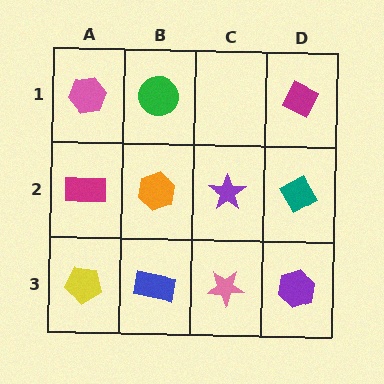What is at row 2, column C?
A purple star.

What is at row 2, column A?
A magenta rectangle.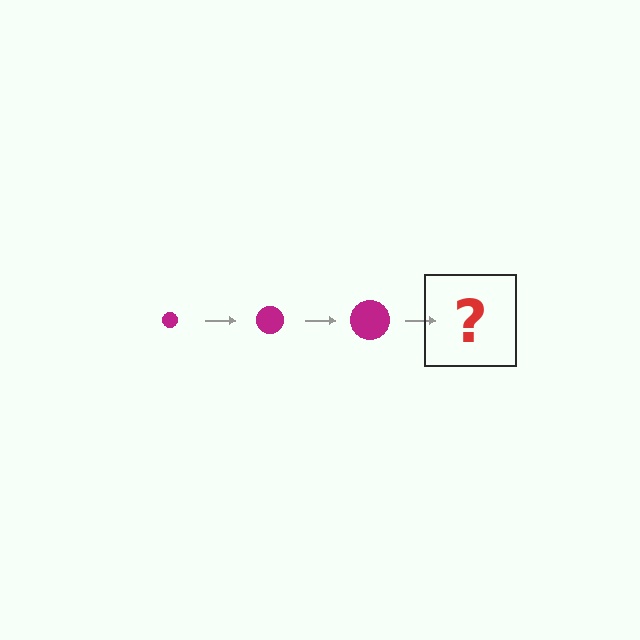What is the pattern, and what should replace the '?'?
The pattern is that the circle gets progressively larger each step. The '?' should be a magenta circle, larger than the previous one.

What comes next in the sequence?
The next element should be a magenta circle, larger than the previous one.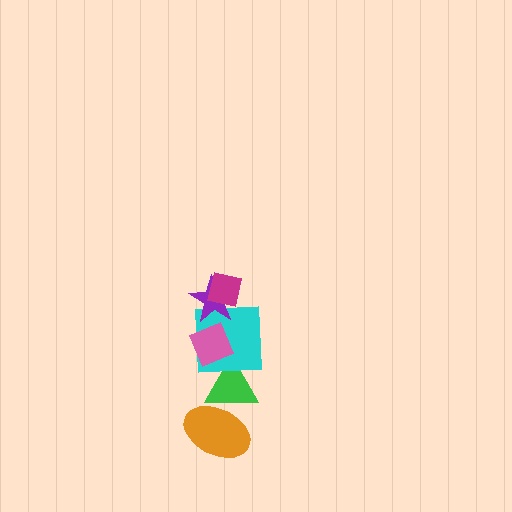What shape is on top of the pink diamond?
The purple star is on top of the pink diamond.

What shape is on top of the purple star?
The magenta square is on top of the purple star.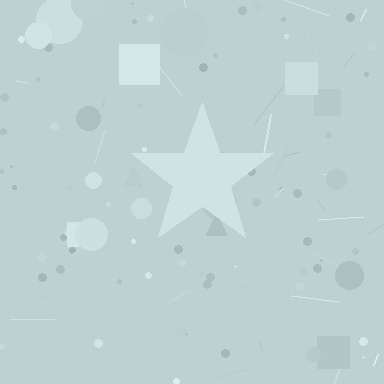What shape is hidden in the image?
A star is hidden in the image.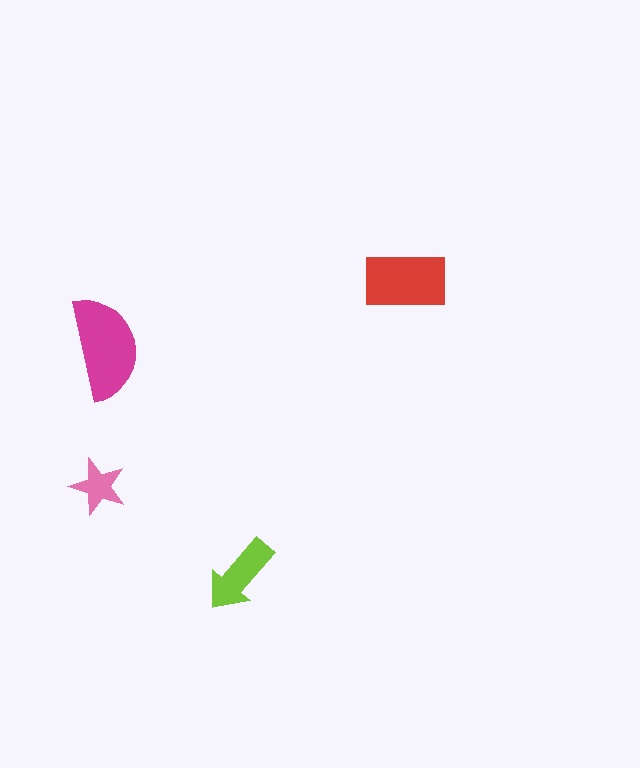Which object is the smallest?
The pink star.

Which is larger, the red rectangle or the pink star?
The red rectangle.